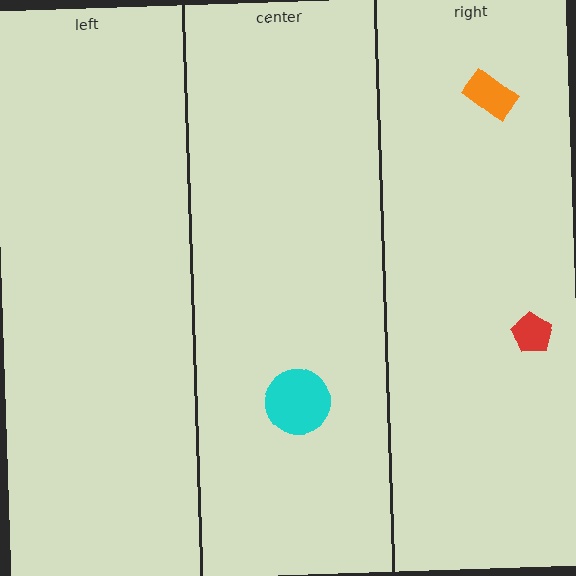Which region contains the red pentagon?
The right region.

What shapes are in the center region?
The cyan circle.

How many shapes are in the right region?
2.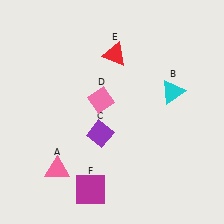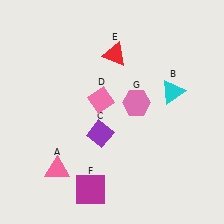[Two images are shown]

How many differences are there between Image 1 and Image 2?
There is 1 difference between the two images.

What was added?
A pink hexagon (G) was added in Image 2.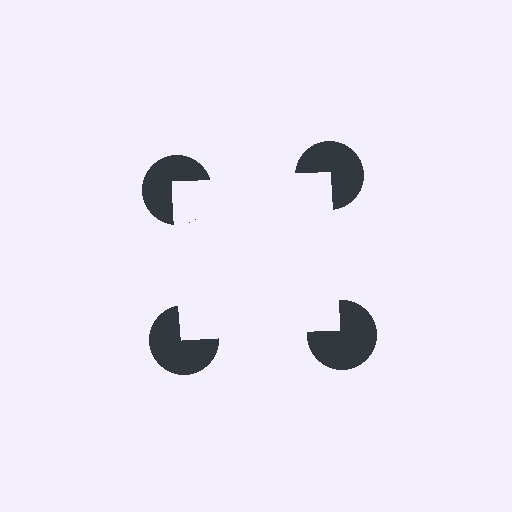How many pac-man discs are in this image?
There are 4 — one at each vertex of the illusory square.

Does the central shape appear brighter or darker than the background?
It typically appears slightly brighter than the background, even though no actual brightness change is drawn.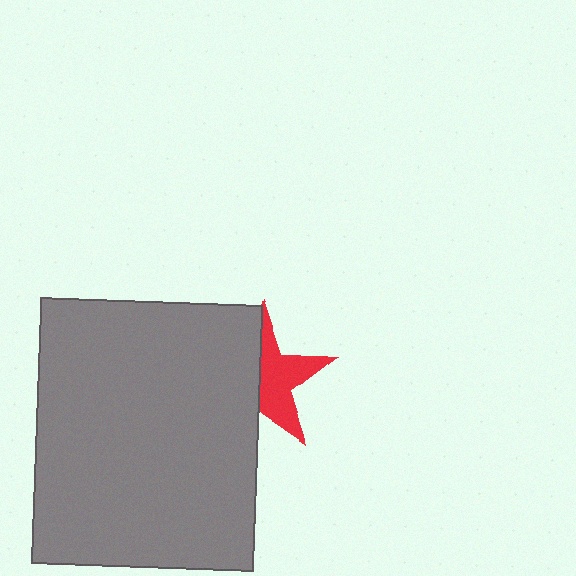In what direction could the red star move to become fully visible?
The red star could move right. That would shift it out from behind the gray rectangle entirely.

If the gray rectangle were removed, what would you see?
You would see the complete red star.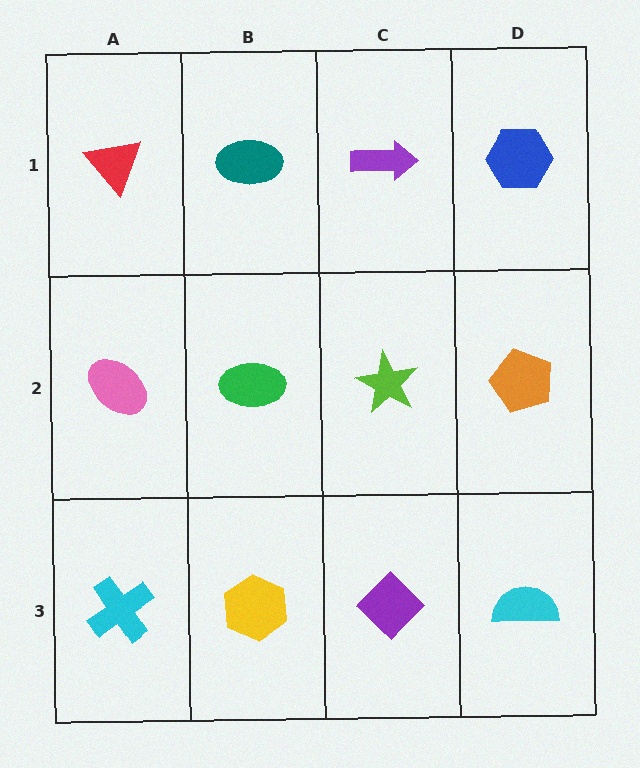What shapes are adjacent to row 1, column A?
A pink ellipse (row 2, column A), a teal ellipse (row 1, column B).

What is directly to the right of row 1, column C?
A blue hexagon.